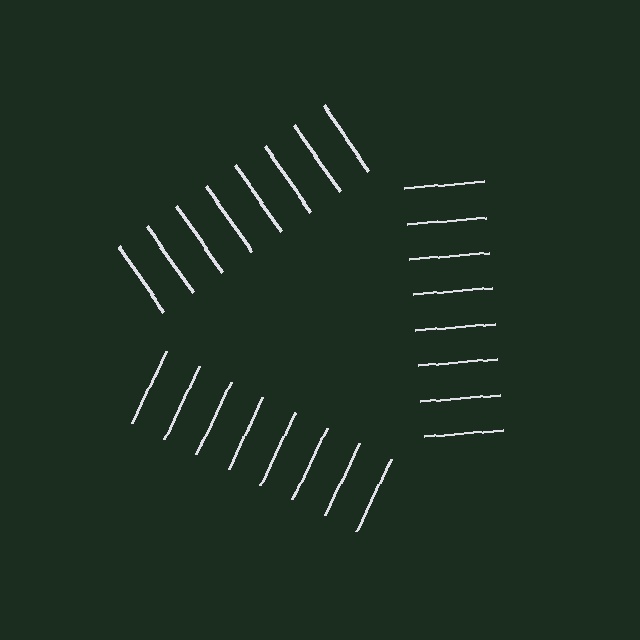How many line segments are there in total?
24 — 8 along each of the 3 edges.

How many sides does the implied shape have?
3 sides — the line-ends trace a triangle.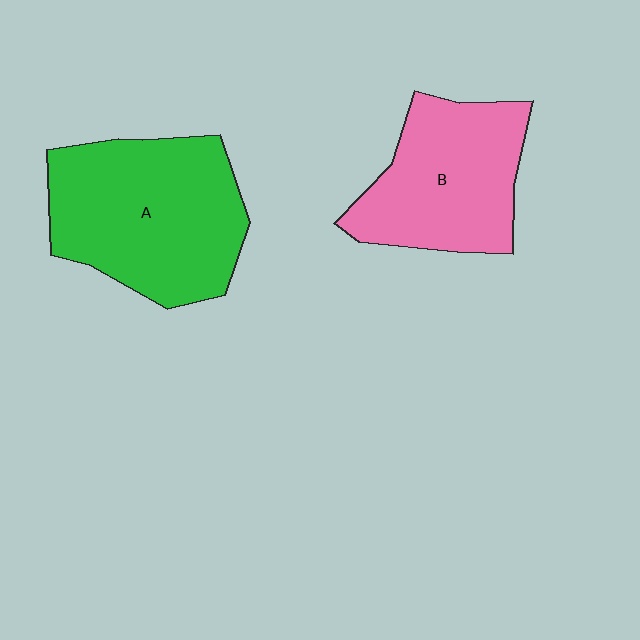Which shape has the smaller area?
Shape B (pink).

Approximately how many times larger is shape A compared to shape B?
Approximately 1.3 times.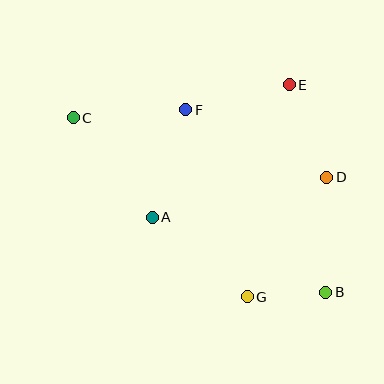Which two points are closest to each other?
Points B and G are closest to each other.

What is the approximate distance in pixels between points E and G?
The distance between E and G is approximately 216 pixels.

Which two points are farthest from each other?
Points B and C are farthest from each other.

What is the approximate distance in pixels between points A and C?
The distance between A and C is approximately 127 pixels.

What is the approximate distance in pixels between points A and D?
The distance between A and D is approximately 179 pixels.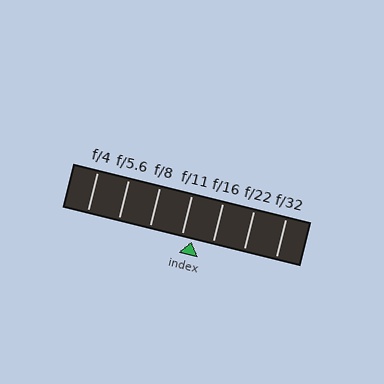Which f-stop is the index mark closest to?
The index mark is closest to f/11.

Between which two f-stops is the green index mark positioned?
The index mark is between f/11 and f/16.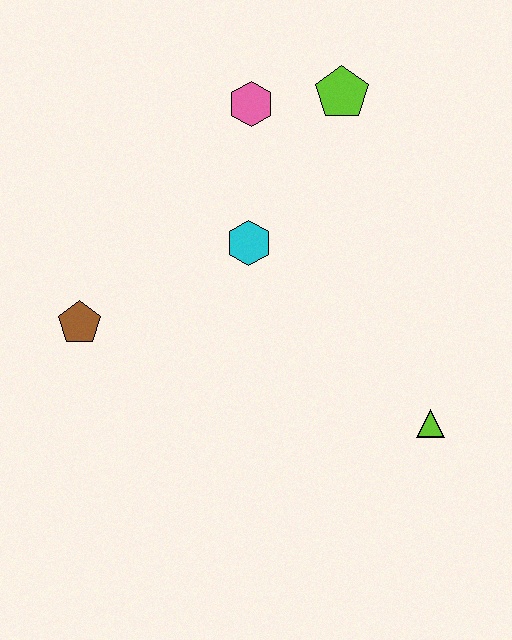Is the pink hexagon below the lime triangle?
No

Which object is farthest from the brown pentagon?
The lime triangle is farthest from the brown pentagon.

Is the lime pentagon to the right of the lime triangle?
No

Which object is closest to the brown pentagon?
The cyan hexagon is closest to the brown pentagon.